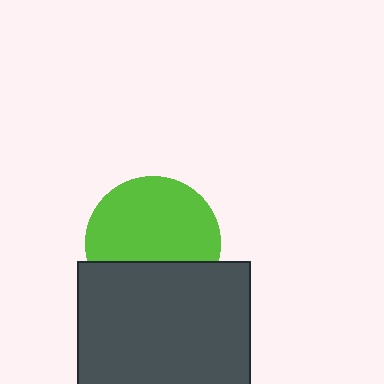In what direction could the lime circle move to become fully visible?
The lime circle could move up. That would shift it out from behind the dark gray rectangle entirely.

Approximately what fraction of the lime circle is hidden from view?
Roughly 33% of the lime circle is hidden behind the dark gray rectangle.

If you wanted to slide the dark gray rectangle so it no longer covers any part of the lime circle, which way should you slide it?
Slide it down — that is the most direct way to separate the two shapes.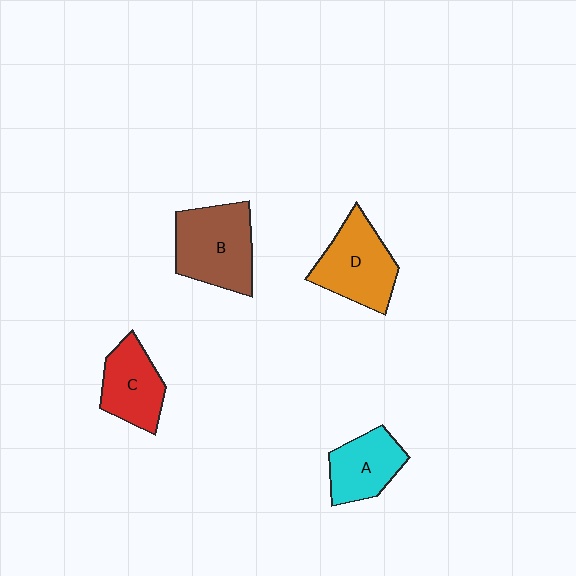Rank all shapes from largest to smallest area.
From largest to smallest: B (brown), D (orange), C (red), A (cyan).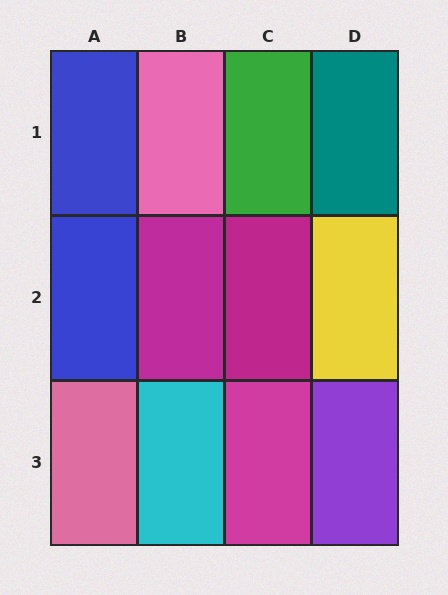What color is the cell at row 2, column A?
Blue.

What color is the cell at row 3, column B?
Cyan.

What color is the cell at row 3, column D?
Purple.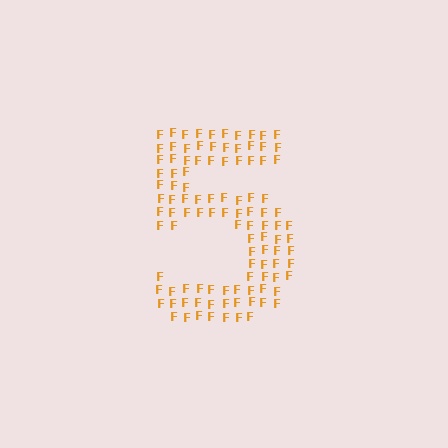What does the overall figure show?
The overall figure shows the digit 5.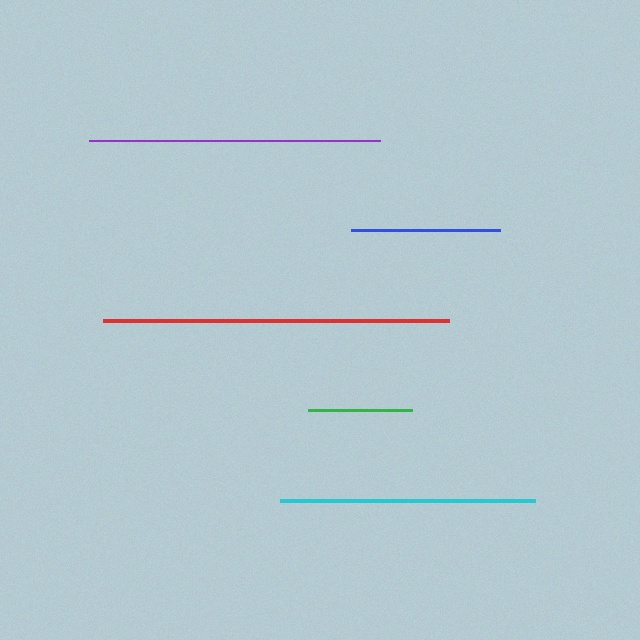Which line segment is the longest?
The red line is the longest at approximately 346 pixels.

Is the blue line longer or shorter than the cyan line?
The cyan line is longer than the blue line.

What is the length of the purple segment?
The purple segment is approximately 292 pixels long.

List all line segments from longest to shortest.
From longest to shortest: red, purple, cyan, blue, green.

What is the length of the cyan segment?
The cyan segment is approximately 255 pixels long.